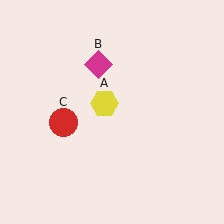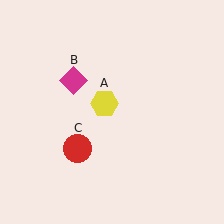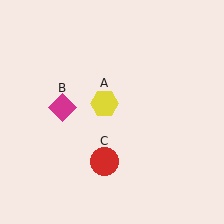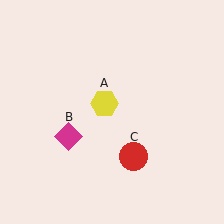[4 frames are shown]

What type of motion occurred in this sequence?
The magenta diamond (object B), red circle (object C) rotated counterclockwise around the center of the scene.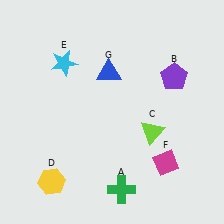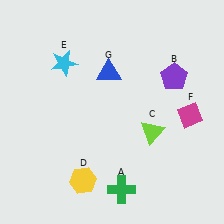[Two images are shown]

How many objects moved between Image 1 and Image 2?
2 objects moved between the two images.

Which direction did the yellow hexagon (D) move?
The yellow hexagon (D) moved right.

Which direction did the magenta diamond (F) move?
The magenta diamond (F) moved up.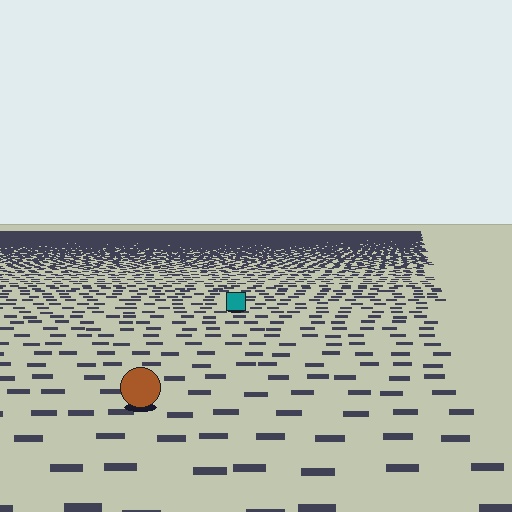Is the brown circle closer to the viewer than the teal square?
Yes. The brown circle is closer — you can tell from the texture gradient: the ground texture is coarser near it.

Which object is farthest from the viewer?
The teal square is farthest from the viewer. It appears smaller and the ground texture around it is denser.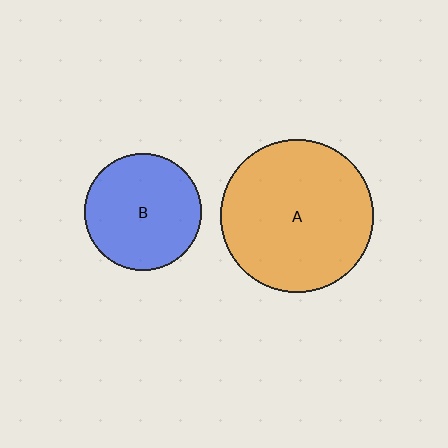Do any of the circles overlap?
No, none of the circles overlap.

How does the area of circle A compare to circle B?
Approximately 1.7 times.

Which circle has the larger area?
Circle A (orange).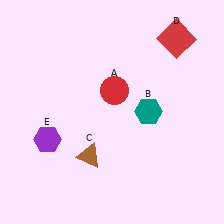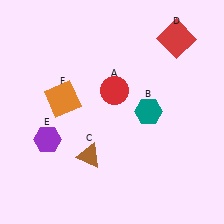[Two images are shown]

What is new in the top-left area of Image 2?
An orange square (F) was added in the top-left area of Image 2.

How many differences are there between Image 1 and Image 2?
There is 1 difference between the two images.